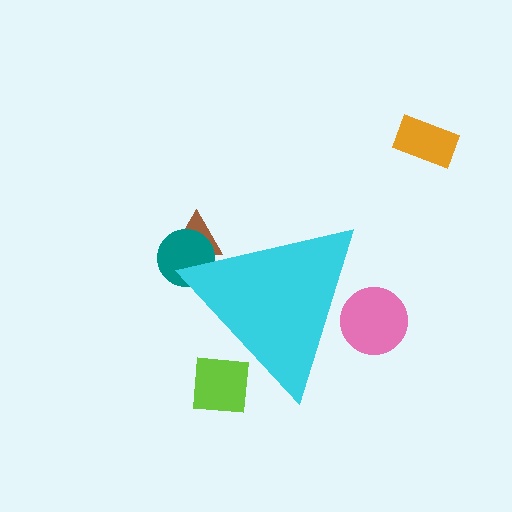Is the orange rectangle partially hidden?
No, the orange rectangle is fully visible.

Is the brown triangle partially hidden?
Yes, the brown triangle is partially hidden behind the cyan triangle.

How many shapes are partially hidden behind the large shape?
4 shapes are partially hidden.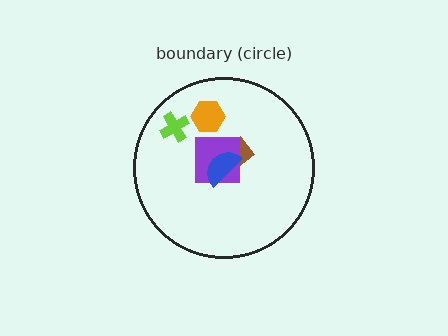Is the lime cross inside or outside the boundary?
Inside.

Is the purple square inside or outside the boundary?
Inside.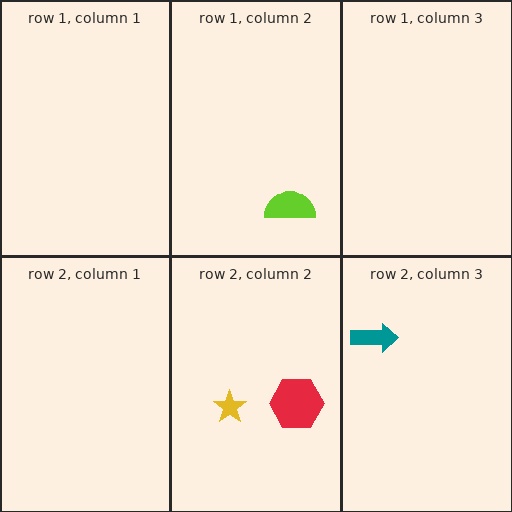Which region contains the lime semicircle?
The row 1, column 2 region.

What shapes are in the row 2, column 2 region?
The red hexagon, the yellow star.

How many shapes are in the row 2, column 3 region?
1.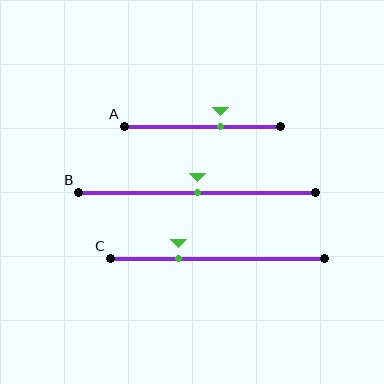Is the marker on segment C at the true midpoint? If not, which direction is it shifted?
No, the marker on segment C is shifted to the left by about 18% of the segment length.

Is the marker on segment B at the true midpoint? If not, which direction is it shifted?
Yes, the marker on segment B is at the true midpoint.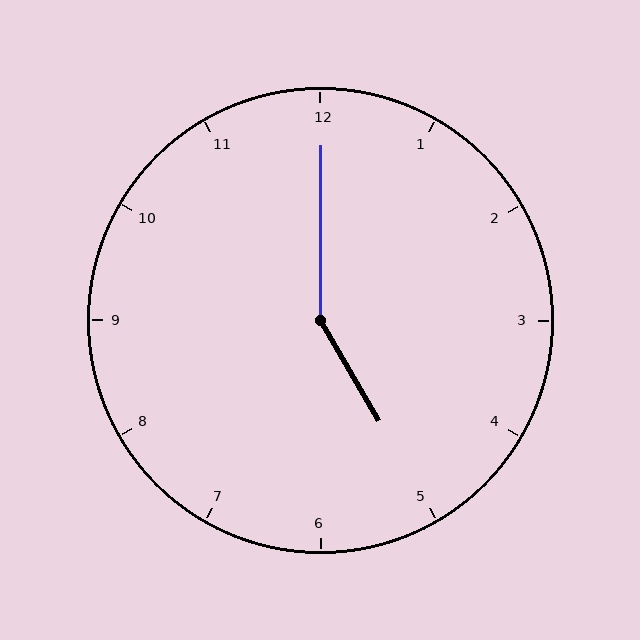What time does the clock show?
5:00.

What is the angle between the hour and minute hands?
Approximately 150 degrees.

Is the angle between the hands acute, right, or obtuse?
It is obtuse.